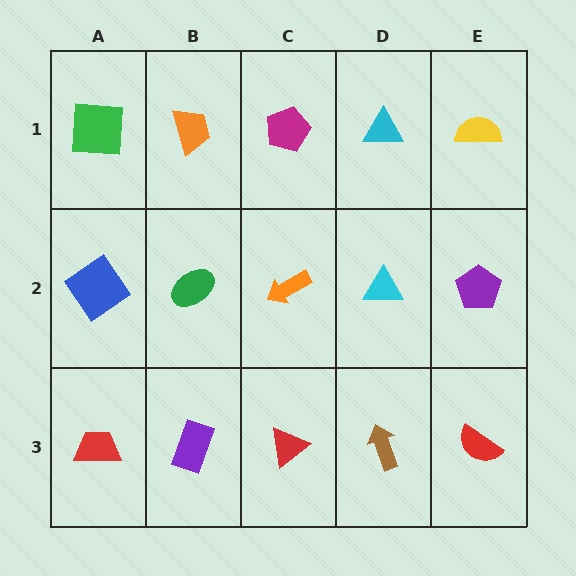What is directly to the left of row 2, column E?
A cyan triangle.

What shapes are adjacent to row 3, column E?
A purple pentagon (row 2, column E), a brown arrow (row 3, column D).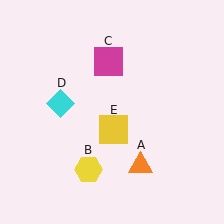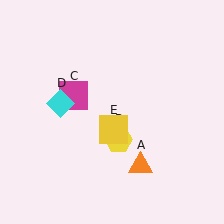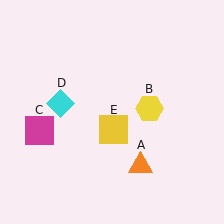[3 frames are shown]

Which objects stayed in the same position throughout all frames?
Orange triangle (object A) and cyan diamond (object D) and yellow square (object E) remained stationary.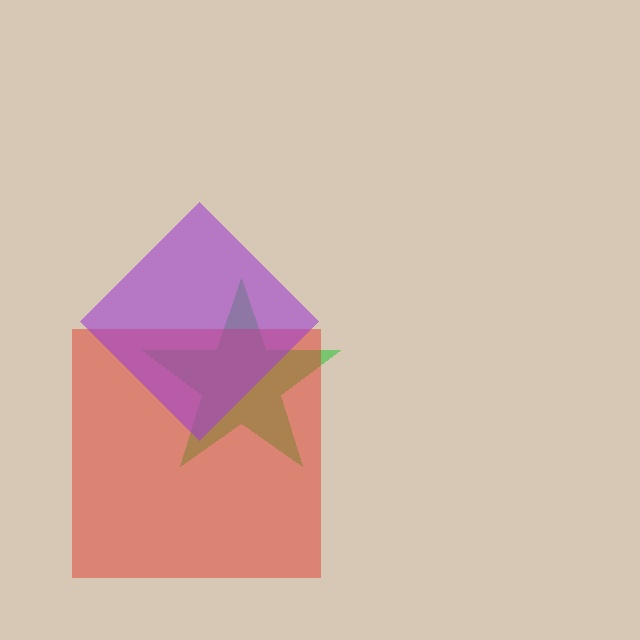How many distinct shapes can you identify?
There are 3 distinct shapes: a green star, a red square, a purple diamond.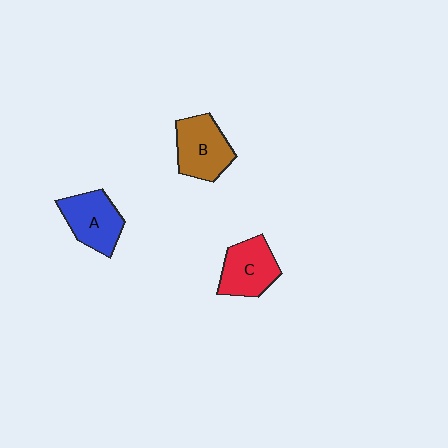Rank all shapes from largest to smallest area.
From largest to smallest: B (brown), A (blue), C (red).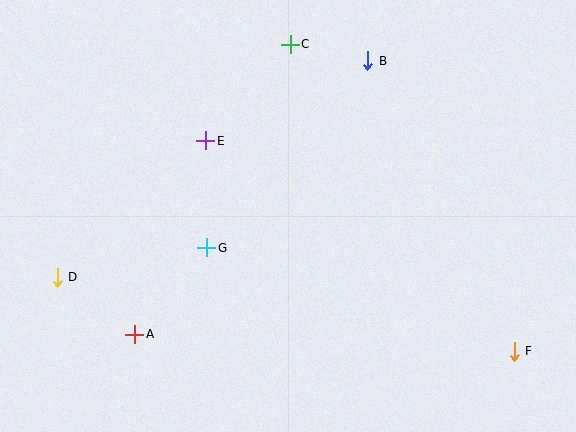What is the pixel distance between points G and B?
The distance between G and B is 247 pixels.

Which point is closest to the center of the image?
Point G at (207, 248) is closest to the center.